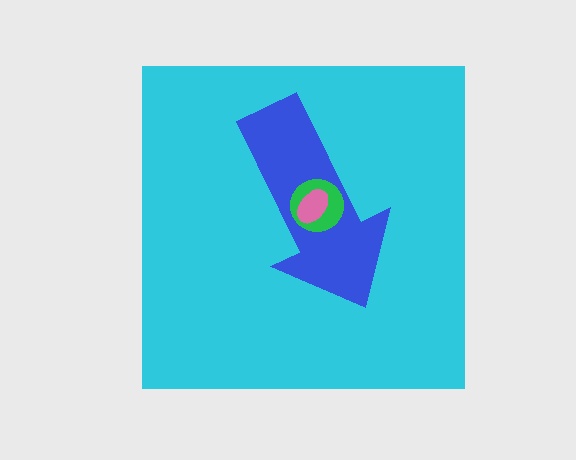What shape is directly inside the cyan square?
The blue arrow.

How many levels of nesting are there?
4.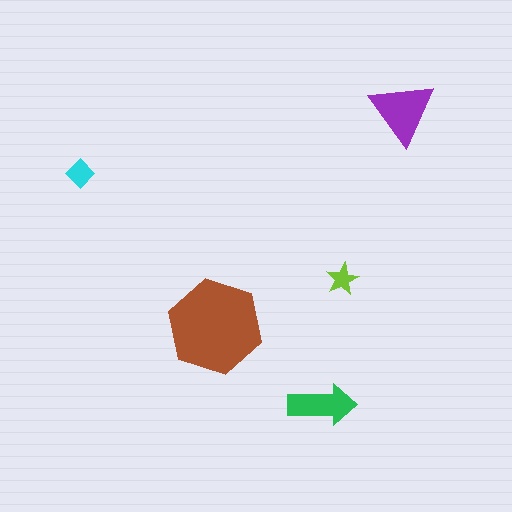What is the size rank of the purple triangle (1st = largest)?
2nd.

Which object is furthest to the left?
The cyan diamond is leftmost.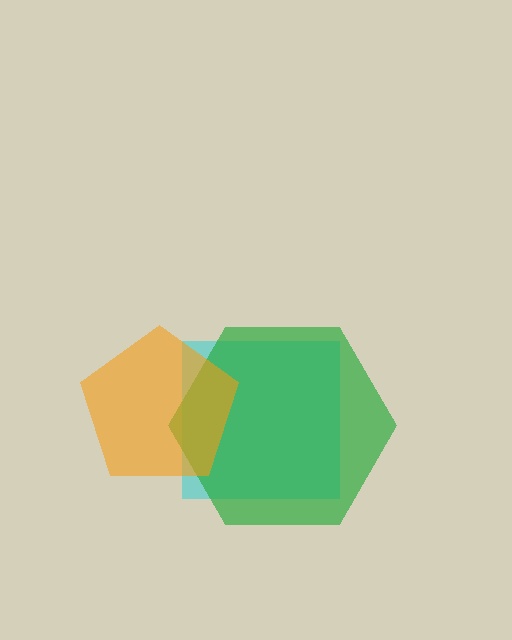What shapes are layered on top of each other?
The layered shapes are: a cyan square, a green hexagon, an orange pentagon.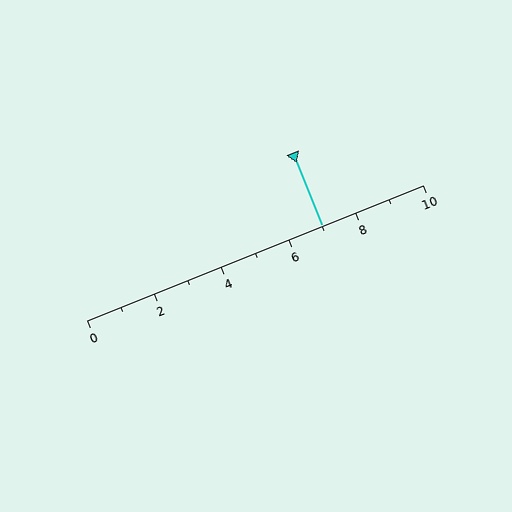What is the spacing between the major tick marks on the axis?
The major ticks are spaced 2 apart.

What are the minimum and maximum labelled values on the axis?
The axis runs from 0 to 10.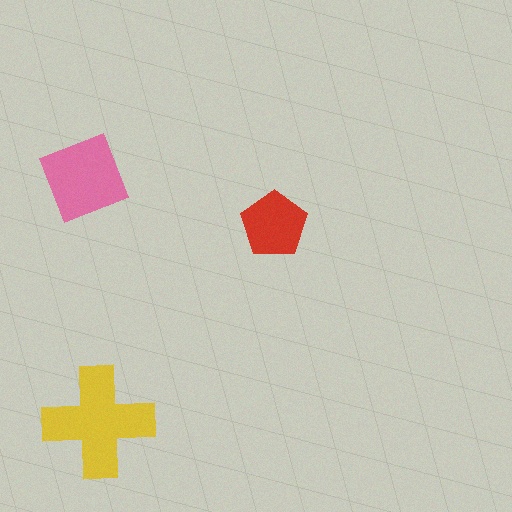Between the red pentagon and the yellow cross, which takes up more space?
The yellow cross.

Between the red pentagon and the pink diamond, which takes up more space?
The pink diamond.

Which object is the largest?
The yellow cross.